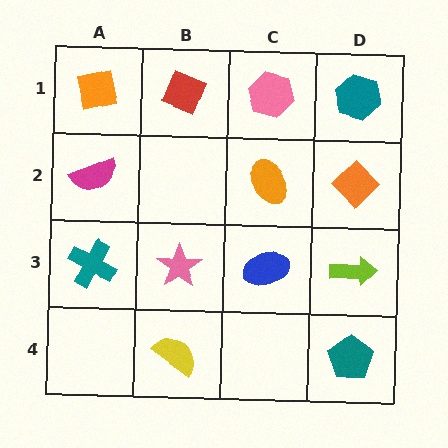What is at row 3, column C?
A blue ellipse.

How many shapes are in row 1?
4 shapes.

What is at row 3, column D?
A lime arrow.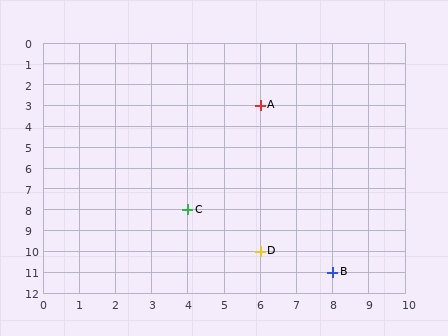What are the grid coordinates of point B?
Point B is at grid coordinates (8, 11).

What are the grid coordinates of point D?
Point D is at grid coordinates (6, 10).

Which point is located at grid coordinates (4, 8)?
Point C is at (4, 8).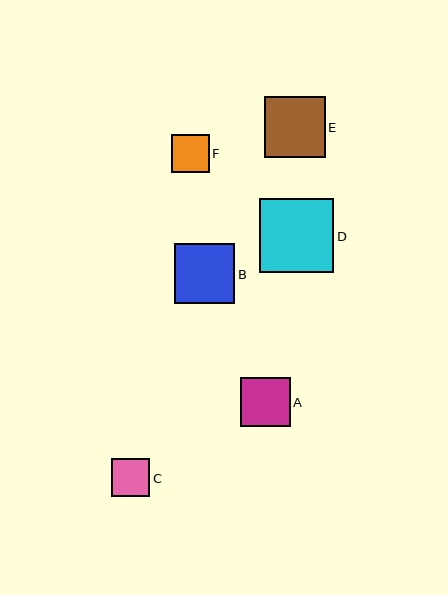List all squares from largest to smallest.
From largest to smallest: D, E, B, A, C, F.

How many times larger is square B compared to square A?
Square B is approximately 1.2 times the size of square A.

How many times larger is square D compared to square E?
Square D is approximately 1.2 times the size of square E.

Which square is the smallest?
Square F is the smallest with a size of approximately 38 pixels.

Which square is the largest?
Square D is the largest with a size of approximately 75 pixels.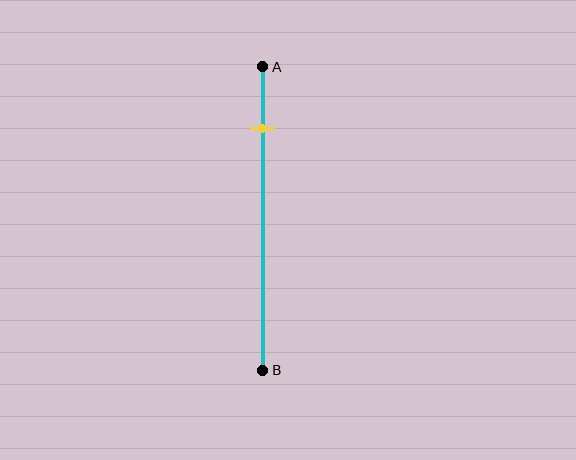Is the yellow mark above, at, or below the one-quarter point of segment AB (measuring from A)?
The yellow mark is above the one-quarter point of segment AB.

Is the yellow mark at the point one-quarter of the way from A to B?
No, the mark is at about 20% from A, not at the 25% one-quarter point.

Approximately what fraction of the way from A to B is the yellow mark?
The yellow mark is approximately 20% of the way from A to B.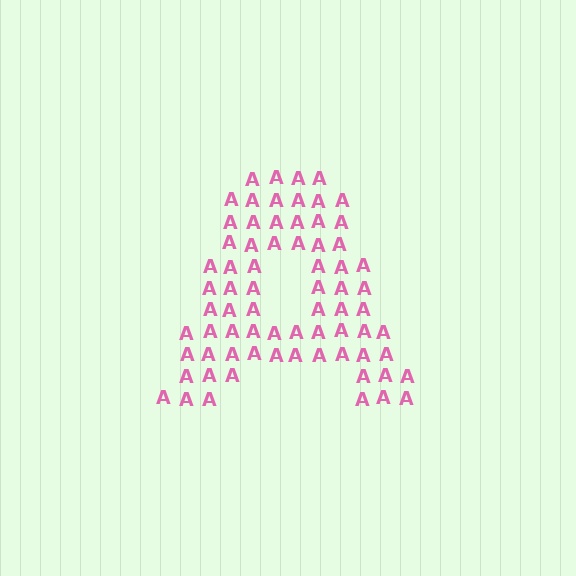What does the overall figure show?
The overall figure shows the letter A.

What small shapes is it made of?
It is made of small letter A's.